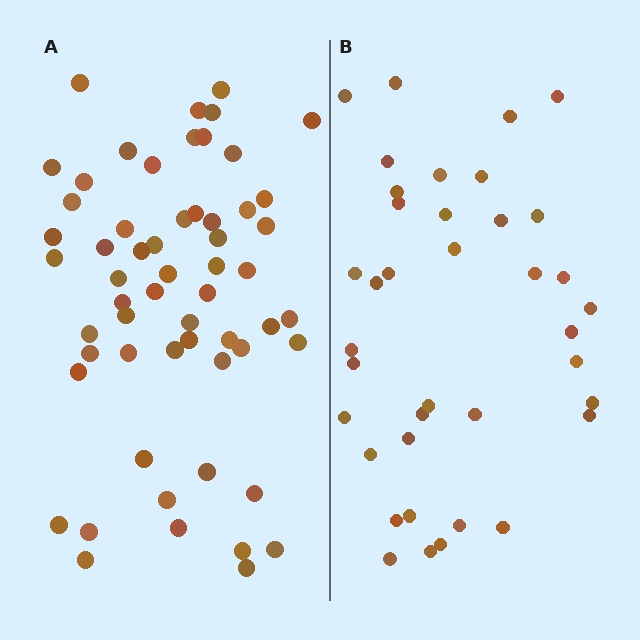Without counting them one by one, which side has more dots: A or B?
Region A (the left region) has more dots.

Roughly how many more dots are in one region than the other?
Region A has approximately 20 more dots than region B.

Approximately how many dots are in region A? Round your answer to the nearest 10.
About 60 dots. (The exact count is 58, which rounds to 60.)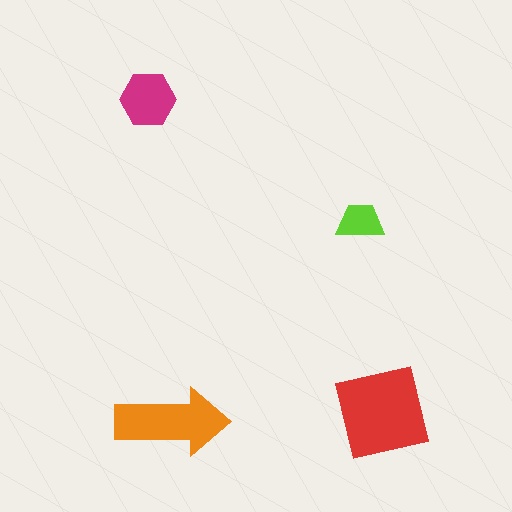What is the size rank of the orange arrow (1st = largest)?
2nd.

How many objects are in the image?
There are 4 objects in the image.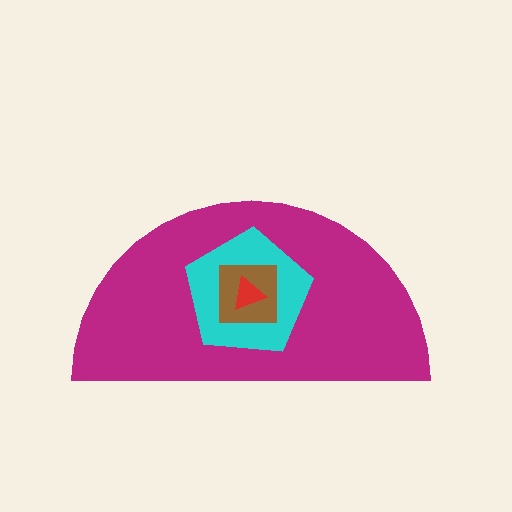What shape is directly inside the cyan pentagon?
The brown square.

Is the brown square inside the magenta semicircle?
Yes.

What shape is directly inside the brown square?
The red triangle.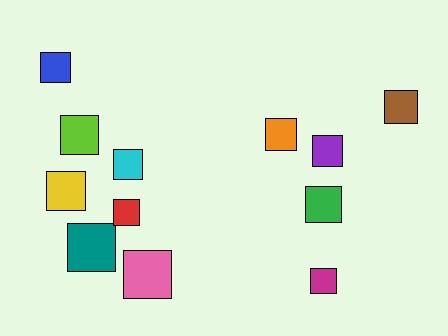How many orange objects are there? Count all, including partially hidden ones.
There is 1 orange object.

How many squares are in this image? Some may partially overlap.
There are 12 squares.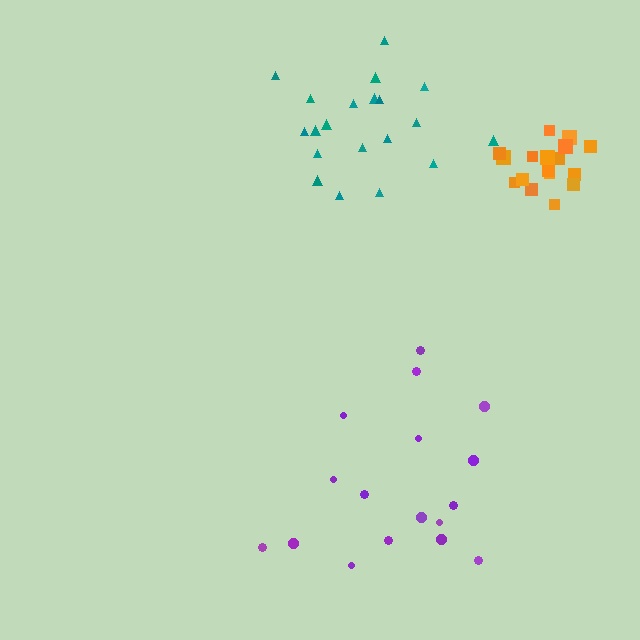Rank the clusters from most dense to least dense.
orange, teal, purple.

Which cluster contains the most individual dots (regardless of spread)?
Teal (20).